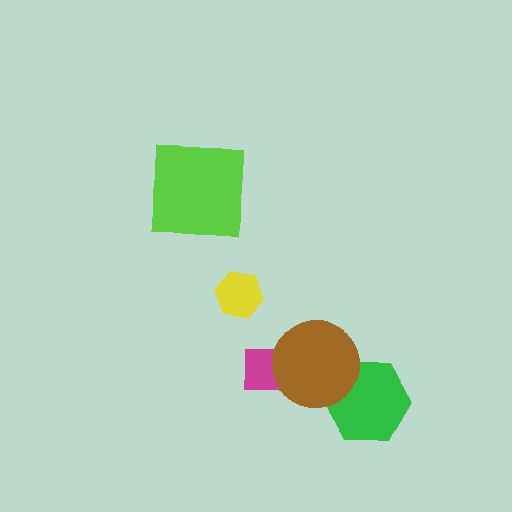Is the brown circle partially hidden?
No, no other shape covers it.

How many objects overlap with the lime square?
0 objects overlap with the lime square.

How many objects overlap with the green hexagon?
1 object overlaps with the green hexagon.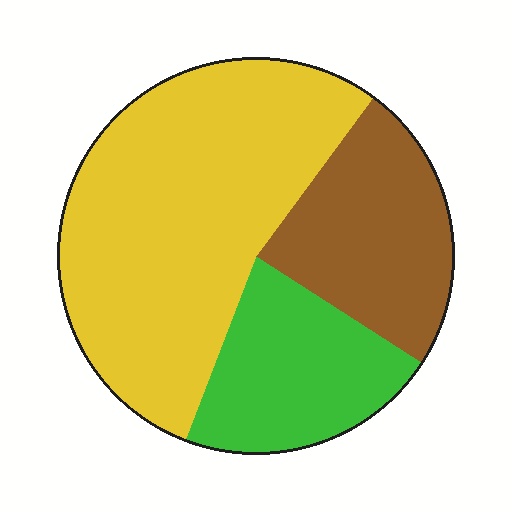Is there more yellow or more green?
Yellow.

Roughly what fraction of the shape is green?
Green covers about 20% of the shape.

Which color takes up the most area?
Yellow, at roughly 55%.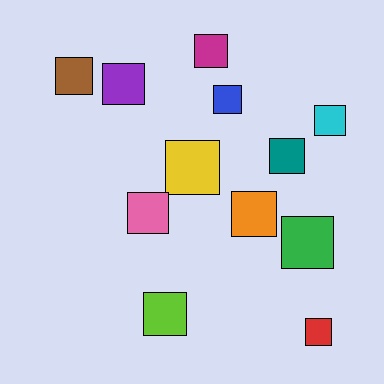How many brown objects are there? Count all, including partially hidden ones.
There is 1 brown object.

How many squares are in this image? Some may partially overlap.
There are 12 squares.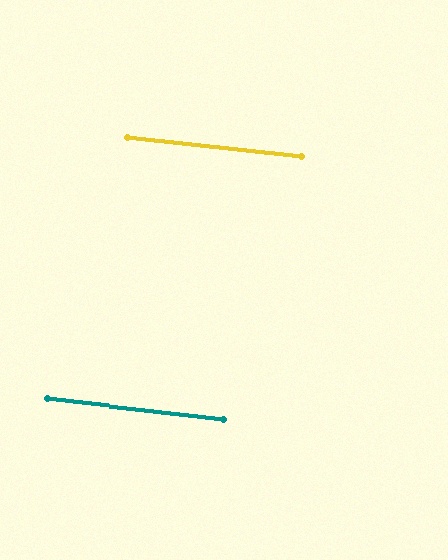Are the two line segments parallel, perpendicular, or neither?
Parallel — their directions differ by only 0.2°.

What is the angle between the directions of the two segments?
Approximately 0 degrees.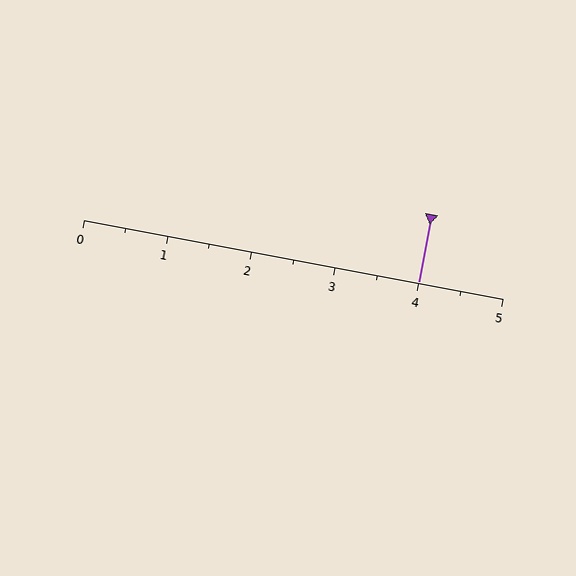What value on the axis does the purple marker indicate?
The marker indicates approximately 4.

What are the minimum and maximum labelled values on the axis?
The axis runs from 0 to 5.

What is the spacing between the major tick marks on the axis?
The major ticks are spaced 1 apart.